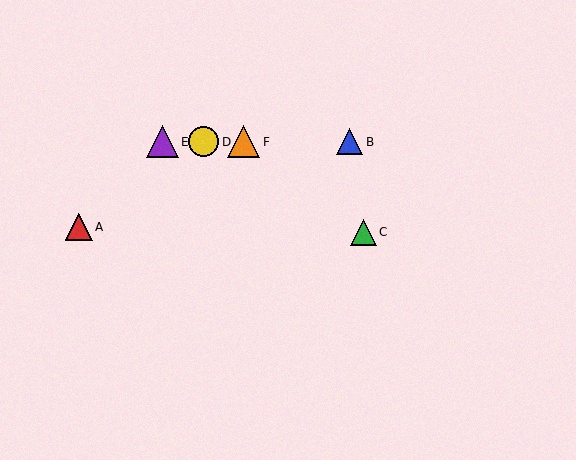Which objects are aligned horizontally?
Objects B, D, E, F are aligned horizontally.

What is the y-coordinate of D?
Object D is at y≈142.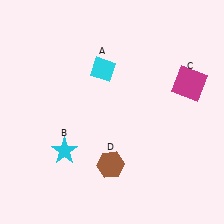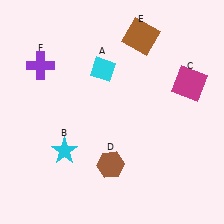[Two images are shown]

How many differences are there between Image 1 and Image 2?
There are 2 differences between the two images.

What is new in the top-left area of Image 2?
A purple cross (F) was added in the top-left area of Image 2.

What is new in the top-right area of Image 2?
A brown square (E) was added in the top-right area of Image 2.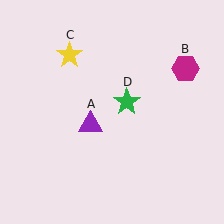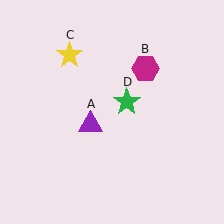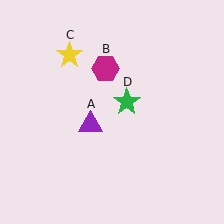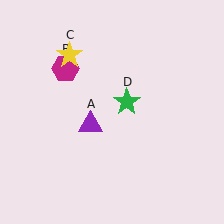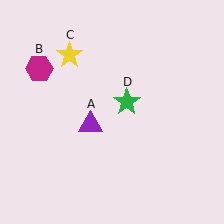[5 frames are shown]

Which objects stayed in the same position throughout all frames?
Purple triangle (object A) and yellow star (object C) and green star (object D) remained stationary.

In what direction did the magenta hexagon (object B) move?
The magenta hexagon (object B) moved left.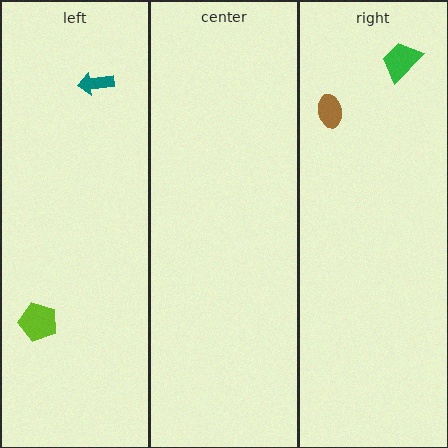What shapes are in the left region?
The teal arrow, the lime pentagon.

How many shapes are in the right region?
2.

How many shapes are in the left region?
2.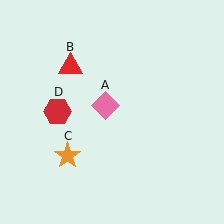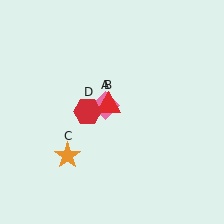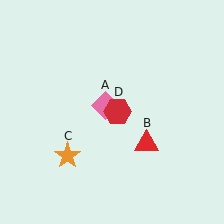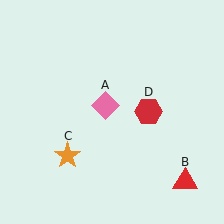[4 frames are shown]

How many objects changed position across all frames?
2 objects changed position: red triangle (object B), red hexagon (object D).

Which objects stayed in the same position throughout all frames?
Pink diamond (object A) and orange star (object C) remained stationary.